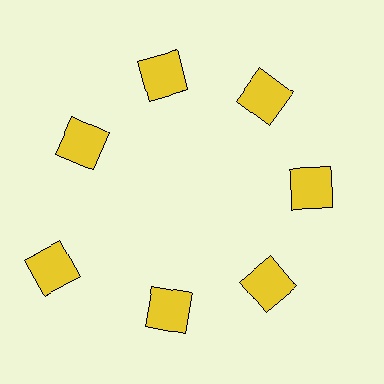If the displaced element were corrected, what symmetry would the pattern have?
It would have 7-fold rotational symmetry — the pattern would map onto itself every 51 degrees.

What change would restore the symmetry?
The symmetry would be restored by moving it inward, back onto the ring so that all 7 squares sit at equal angles and equal distance from the center.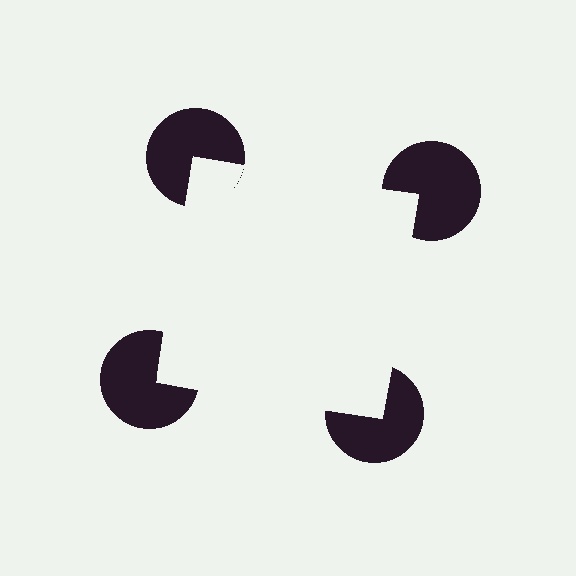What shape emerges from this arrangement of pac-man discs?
An illusory square — its edges are inferred from the aligned wedge cuts in the pac-man discs, not physically drawn.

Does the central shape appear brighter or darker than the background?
It typically appears slightly brighter than the background, even though no actual brightness change is drawn.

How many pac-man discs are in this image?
There are 4 — one at each vertex of the illusory square.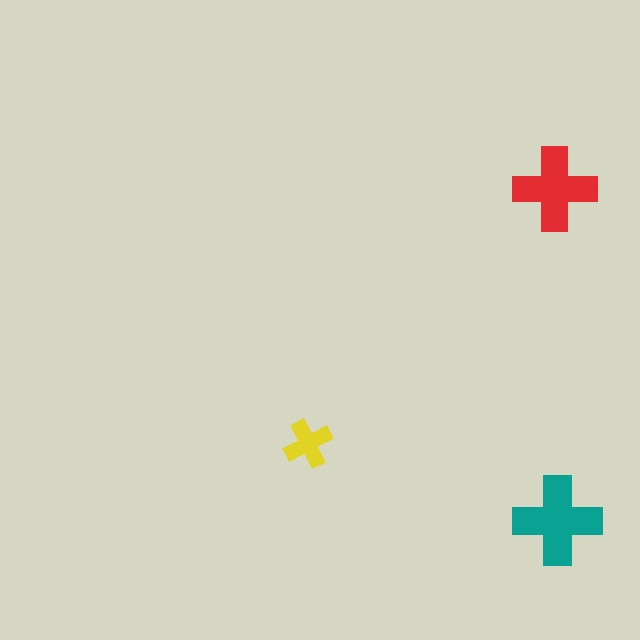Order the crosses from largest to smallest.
the teal one, the red one, the yellow one.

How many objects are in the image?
There are 3 objects in the image.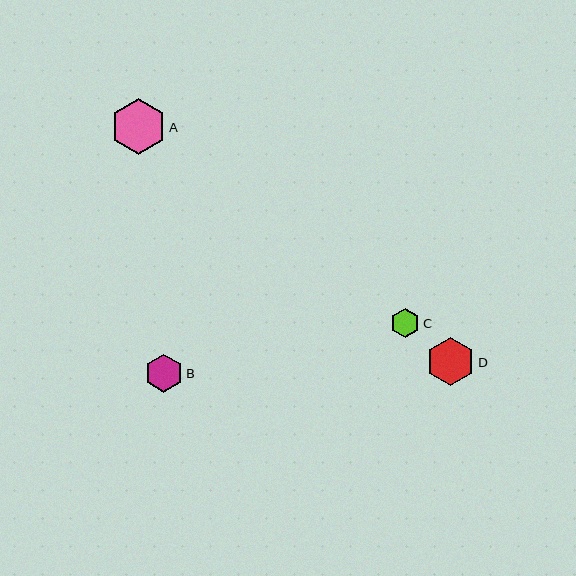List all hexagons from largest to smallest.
From largest to smallest: A, D, B, C.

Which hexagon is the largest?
Hexagon A is the largest with a size of approximately 55 pixels.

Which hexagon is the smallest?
Hexagon C is the smallest with a size of approximately 29 pixels.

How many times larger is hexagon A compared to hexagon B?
Hexagon A is approximately 1.5 times the size of hexagon B.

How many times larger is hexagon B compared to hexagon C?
Hexagon B is approximately 1.3 times the size of hexagon C.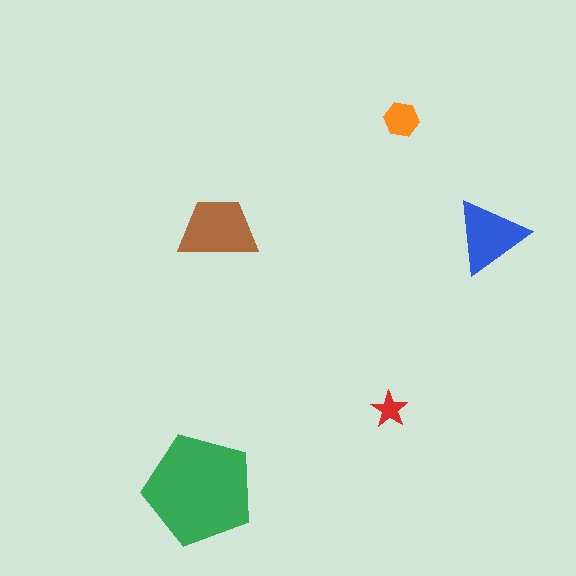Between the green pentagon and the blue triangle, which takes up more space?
The green pentagon.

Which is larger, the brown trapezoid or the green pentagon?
The green pentagon.